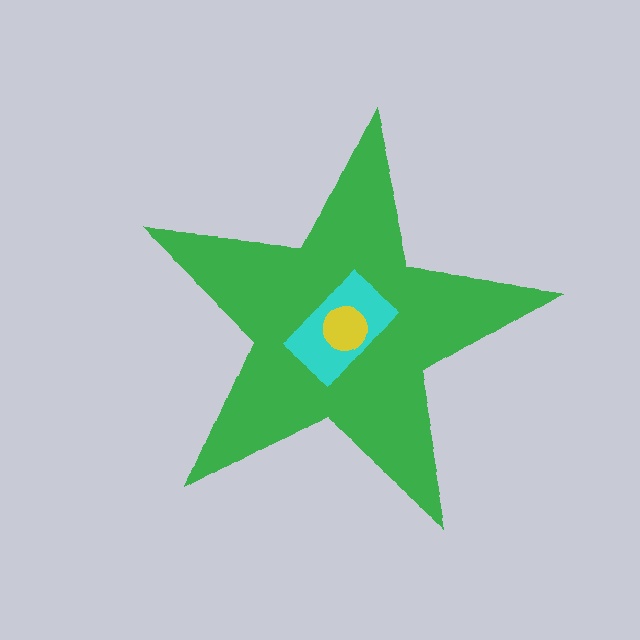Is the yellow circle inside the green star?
Yes.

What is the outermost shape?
The green star.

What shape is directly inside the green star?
The cyan rectangle.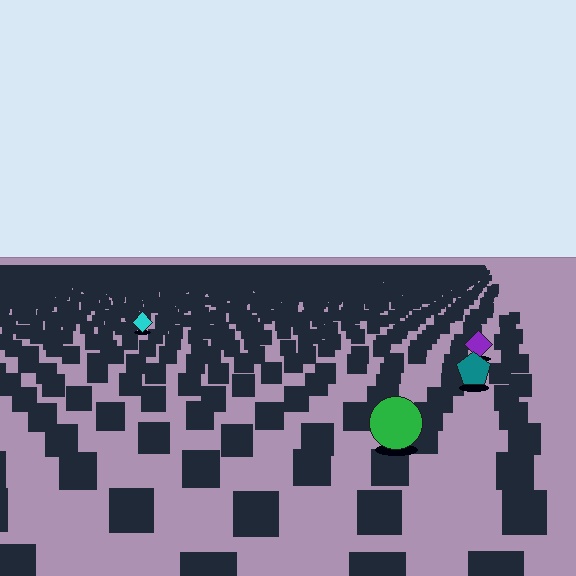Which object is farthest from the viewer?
The cyan diamond is farthest from the viewer. It appears smaller and the ground texture around it is denser.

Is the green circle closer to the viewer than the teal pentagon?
Yes. The green circle is closer — you can tell from the texture gradient: the ground texture is coarser near it.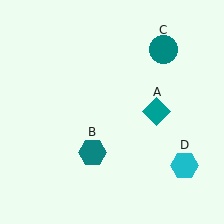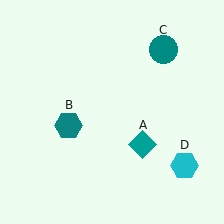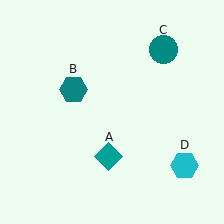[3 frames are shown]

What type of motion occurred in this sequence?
The teal diamond (object A), teal hexagon (object B) rotated clockwise around the center of the scene.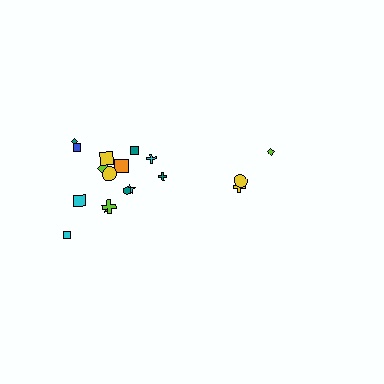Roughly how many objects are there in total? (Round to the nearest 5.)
Roughly 20 objects in total.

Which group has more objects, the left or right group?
The left group.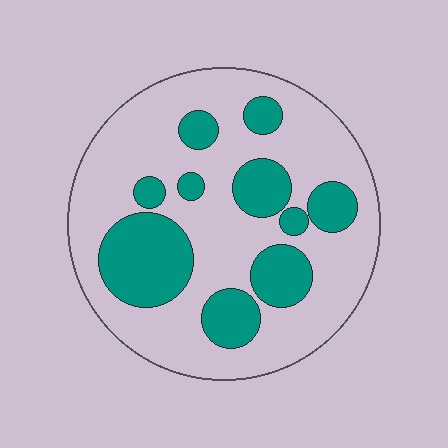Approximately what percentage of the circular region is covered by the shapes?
Approximately 30%.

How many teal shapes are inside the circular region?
10.